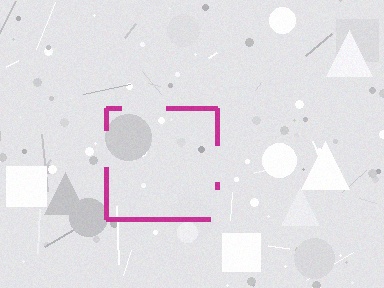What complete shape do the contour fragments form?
The contour fragments form a square.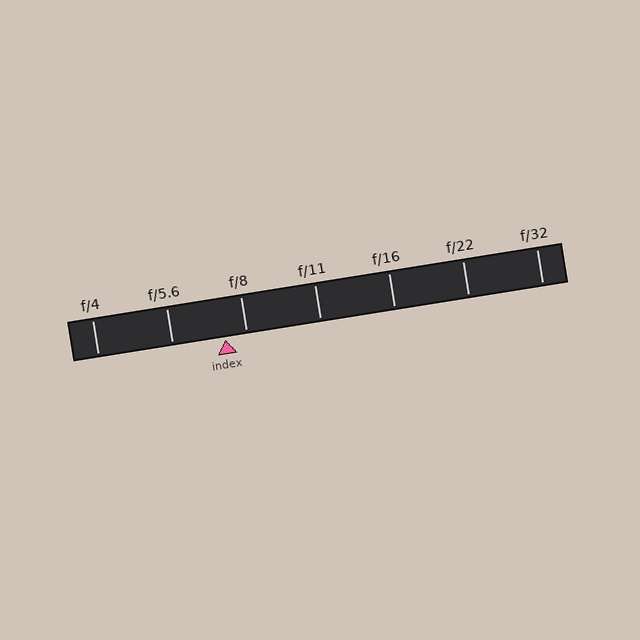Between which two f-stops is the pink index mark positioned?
The index mark is between f/5.6 and f/8.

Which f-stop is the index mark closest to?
The index mark is closest to f/8.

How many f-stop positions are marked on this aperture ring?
There are 7 f-stop positions marked.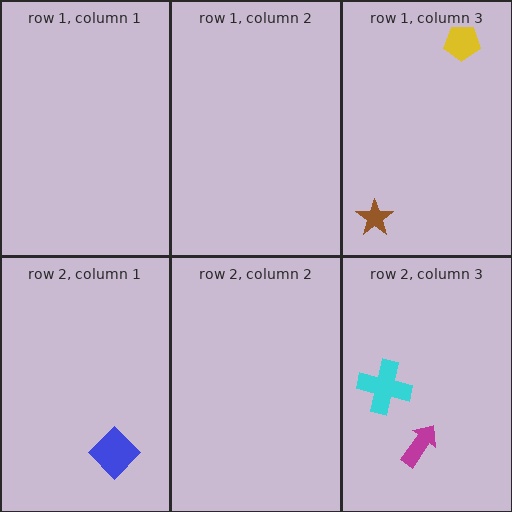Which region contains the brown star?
The row 1, column 3 region.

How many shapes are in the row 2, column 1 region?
1.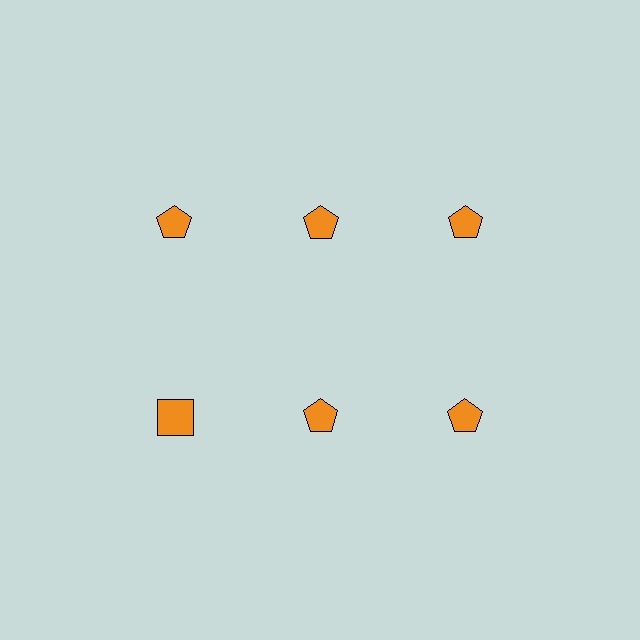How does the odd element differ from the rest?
It has a different shape: square instead of pentagon.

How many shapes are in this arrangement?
There are 6 shapes arranged in a grid pattern.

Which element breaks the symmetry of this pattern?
The orange square in the second row, leftmost column breaks the symmetry. All other shapes are orange pentagons.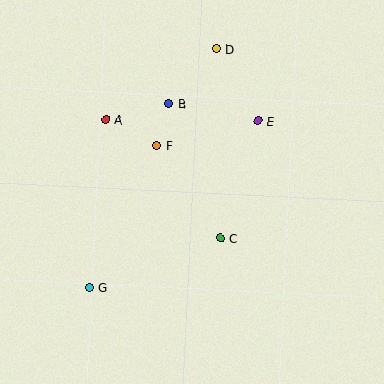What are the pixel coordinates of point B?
Point B is at (169, 104).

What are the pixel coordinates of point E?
Point E is at (258, 121).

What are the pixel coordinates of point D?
Point D is at (216, 49).